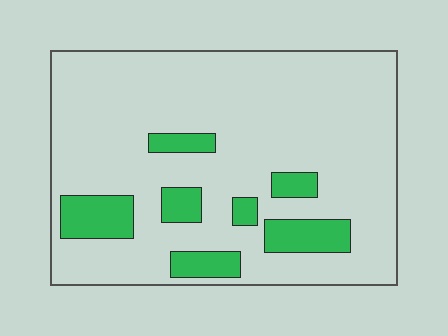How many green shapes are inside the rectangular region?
7.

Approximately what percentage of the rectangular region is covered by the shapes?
Approximately 15%.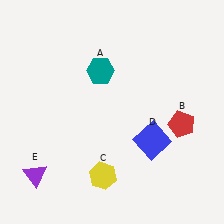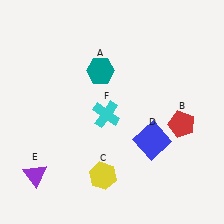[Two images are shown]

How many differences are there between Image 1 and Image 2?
There is 1 difference between the two images.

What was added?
A cyan cross (F) was added in Image 2.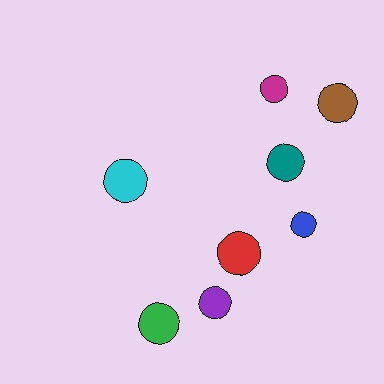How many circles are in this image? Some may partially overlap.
There are 8 circles.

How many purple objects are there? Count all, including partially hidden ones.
There is 1 purple object.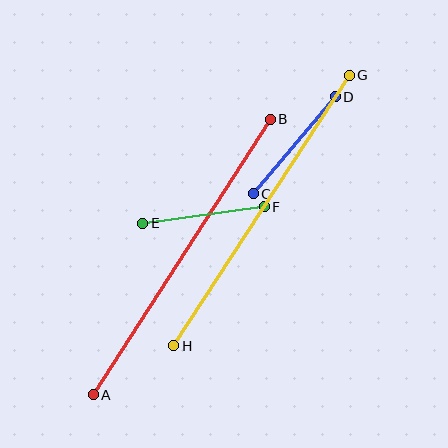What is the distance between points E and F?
The distance is approximately 123 pixels.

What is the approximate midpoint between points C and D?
The midpoint is at approximately (294, 145) pixels.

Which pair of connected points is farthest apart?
Points A and B are farthest apart.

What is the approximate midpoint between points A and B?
The midpoint is at approximately (182, 257) pixels.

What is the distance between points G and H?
The distance is approximately 322 pixels.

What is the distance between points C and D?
The distance is approximately 127 pixels.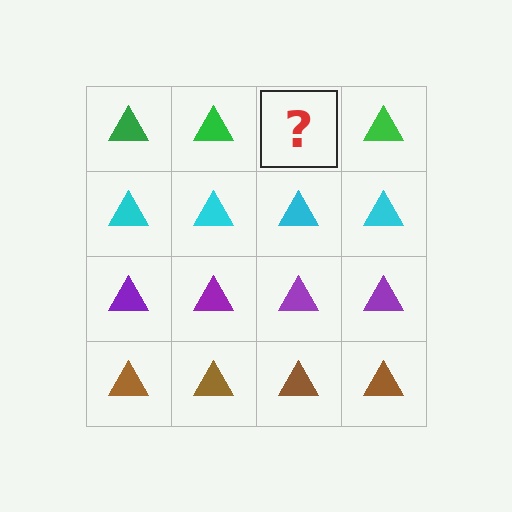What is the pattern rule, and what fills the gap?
The rule is that each row has a consistent color. The gap should be filled with a green triangle.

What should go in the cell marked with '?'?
The missing cell should contain a green triangle.